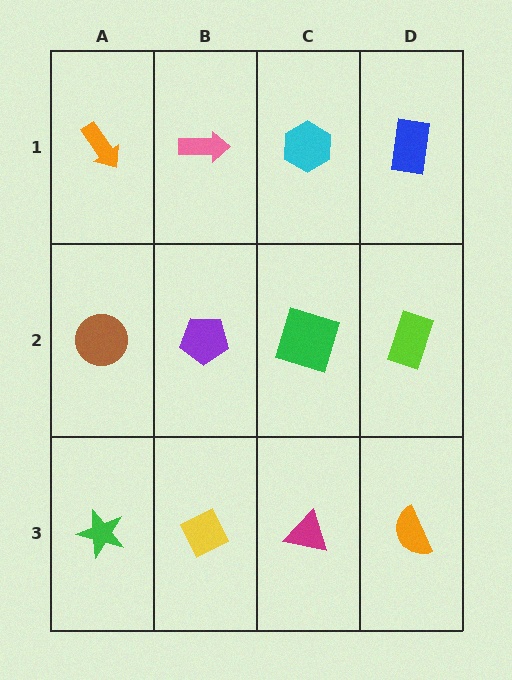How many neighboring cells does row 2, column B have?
4.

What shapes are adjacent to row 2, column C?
A cyan hexagon (row 1, column C), a magenta triangle (row 3, column C), a purple pentagon (row 2, column B), a lime rectangle (row 2, column D).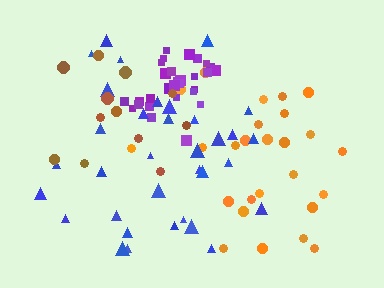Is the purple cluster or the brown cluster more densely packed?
Purple.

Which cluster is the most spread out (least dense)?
Brown.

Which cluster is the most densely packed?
Purple.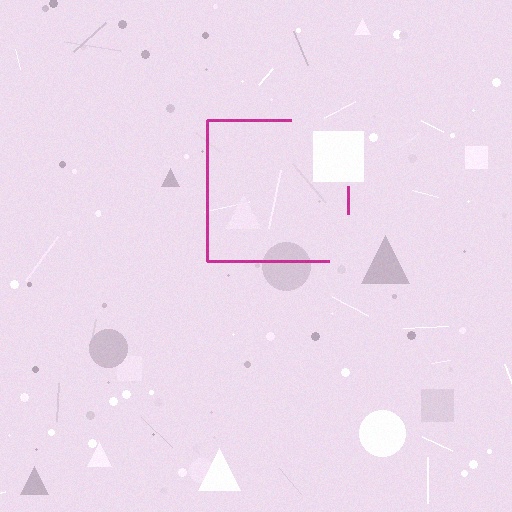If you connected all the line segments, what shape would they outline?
They would outline a square.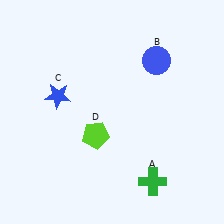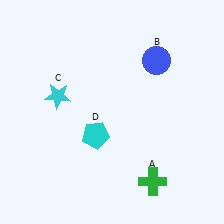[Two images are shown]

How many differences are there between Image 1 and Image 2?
There are 2 differences between the two images.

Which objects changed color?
C changed from blue to cyan. D changed from lime to cyan.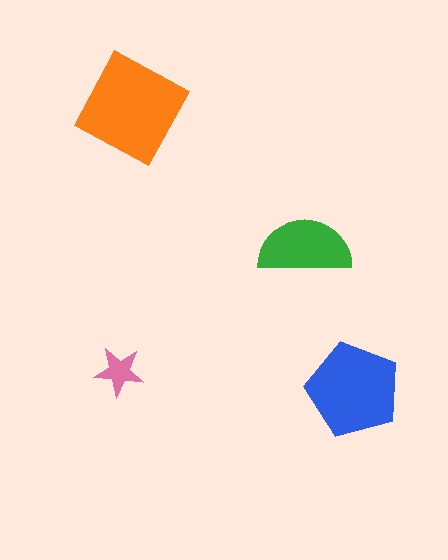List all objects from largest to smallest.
The orange square, the blue pentagon, the green semicircle, the pink star.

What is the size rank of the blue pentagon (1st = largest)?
2nd.